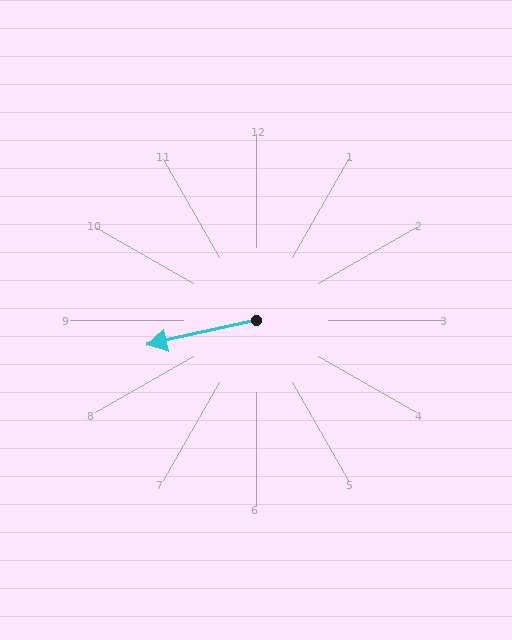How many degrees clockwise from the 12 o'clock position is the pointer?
Approximately 257 degrees.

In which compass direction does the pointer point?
West.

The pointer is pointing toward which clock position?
Roughly 9 o'clock.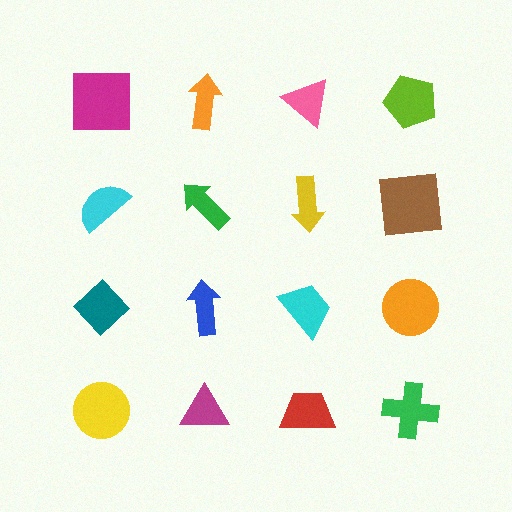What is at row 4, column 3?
A red trapezoid.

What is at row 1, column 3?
A pink triangle.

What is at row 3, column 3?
A cyan trapezoid.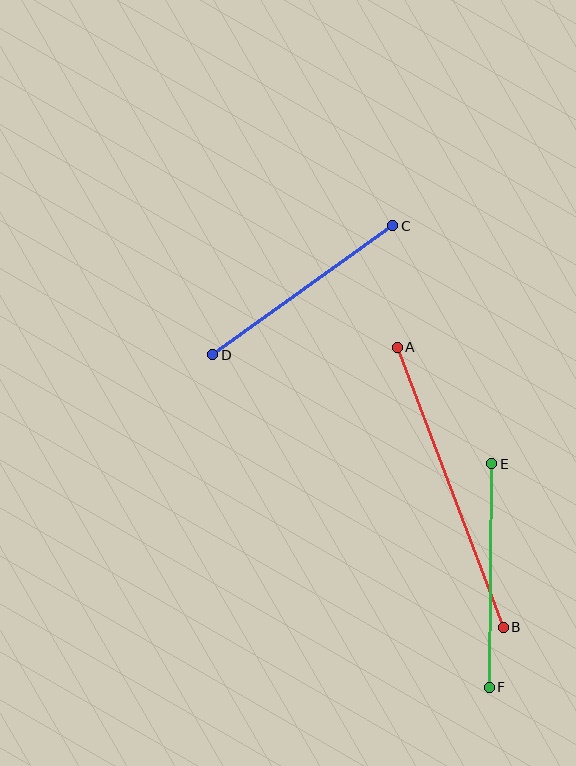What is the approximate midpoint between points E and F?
The midpoint is at approximately (490, 576) pixels.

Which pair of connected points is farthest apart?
Points A and B are farthest apart.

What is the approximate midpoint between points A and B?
The midpoint is at approximately (450, 487) pixels.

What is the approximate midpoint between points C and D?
The midpoint is at approximately (303, 290) pixels.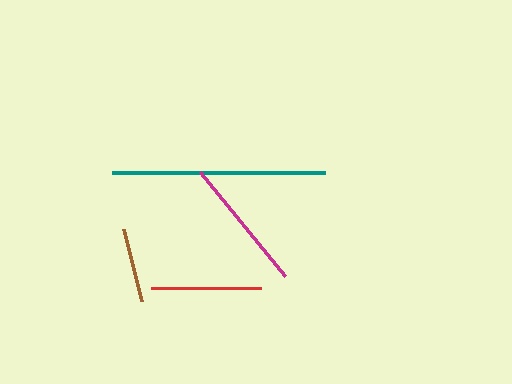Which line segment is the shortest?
The brown line is the shortest at approximately 74 pixels.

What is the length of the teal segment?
The teal segment is approximately 213 pixels long.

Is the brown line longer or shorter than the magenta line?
The magenta line is longer than the brown line.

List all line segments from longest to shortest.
From longest to shortest: teal, magenta, red, brown.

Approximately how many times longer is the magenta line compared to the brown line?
The magenta line is approximately 1.8 times the length of the brown line.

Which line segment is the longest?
The teal line is the longest at approximately 213 pixels.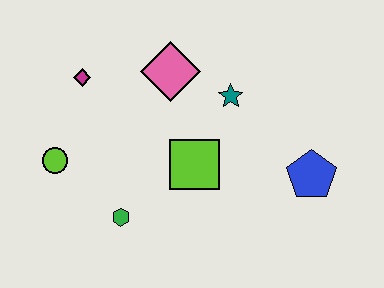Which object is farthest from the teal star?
The lime circle is farthest from the teal star.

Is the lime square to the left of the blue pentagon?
Yes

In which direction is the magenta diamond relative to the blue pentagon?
The magenta diamond is to the left of the blue pentagon.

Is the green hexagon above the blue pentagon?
No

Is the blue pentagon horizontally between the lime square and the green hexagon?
No